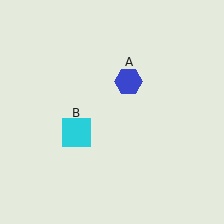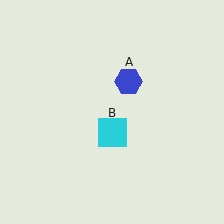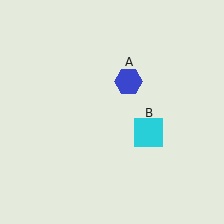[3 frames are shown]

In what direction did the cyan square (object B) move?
The cyan square (object B) moved right.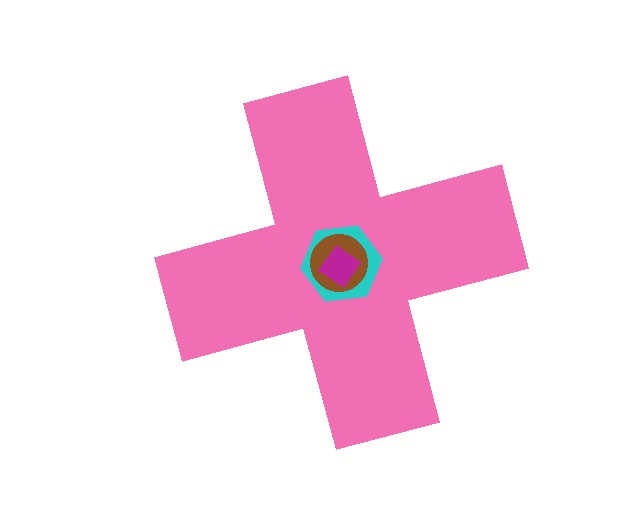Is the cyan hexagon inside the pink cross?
Yes.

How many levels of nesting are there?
4.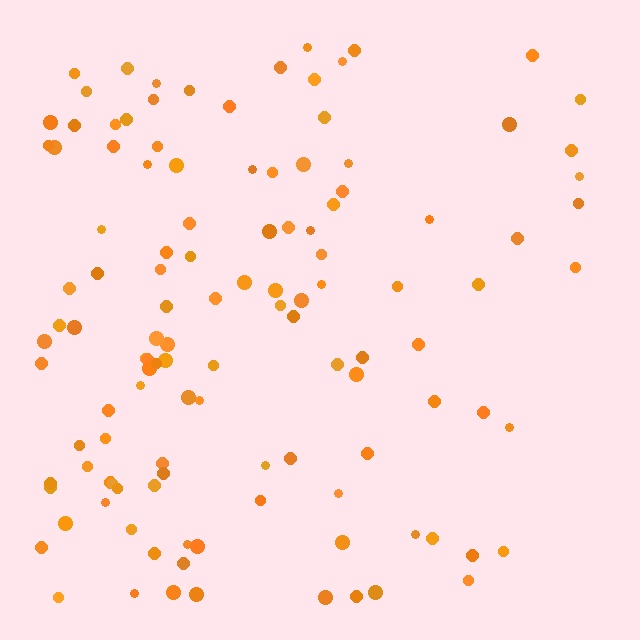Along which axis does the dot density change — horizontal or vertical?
Horizontal.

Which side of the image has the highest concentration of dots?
The left.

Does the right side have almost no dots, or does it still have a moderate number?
Still a moderate number, just noticeably fewer than the left.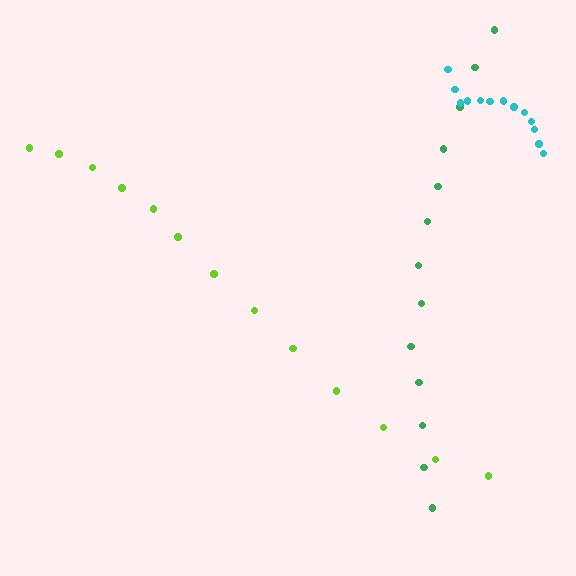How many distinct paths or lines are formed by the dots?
There are 3 distinct paths.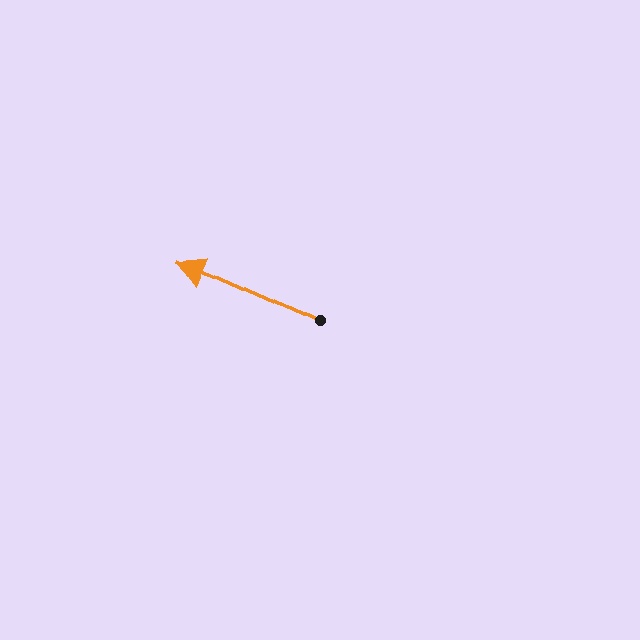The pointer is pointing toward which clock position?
Roughly 10 o'clock.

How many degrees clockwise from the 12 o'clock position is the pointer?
Approximately 294 degrees.